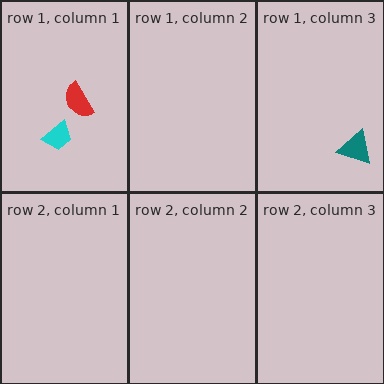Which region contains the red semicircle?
The row 1, column 1 region.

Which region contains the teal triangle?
The row 1, column 3 region.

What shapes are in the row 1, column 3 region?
The teal triangle.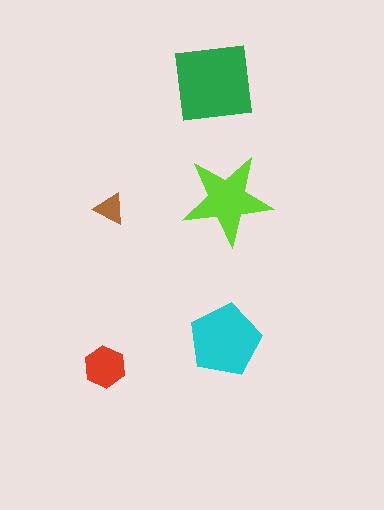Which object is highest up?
The green square is topmost.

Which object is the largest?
The green square.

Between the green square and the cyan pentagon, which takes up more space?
The green square.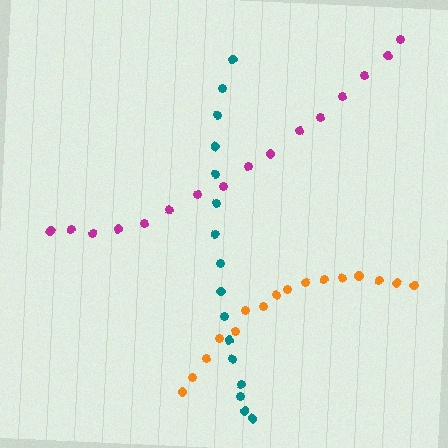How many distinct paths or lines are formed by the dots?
There are 3 distinct paths.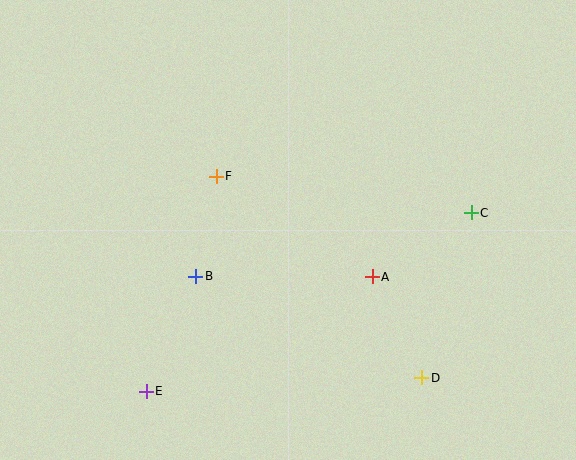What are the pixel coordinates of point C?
Point C is at (471, 213).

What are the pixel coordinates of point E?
Point E is at (146, 391).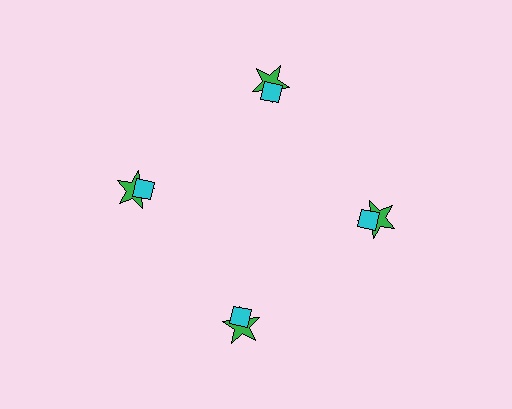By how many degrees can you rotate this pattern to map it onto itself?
The pattern maps onto itself every 90 degrees of rotation.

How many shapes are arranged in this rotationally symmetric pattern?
There are 8 shapes, arranged in 4 groups of 2.